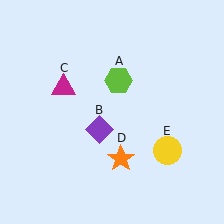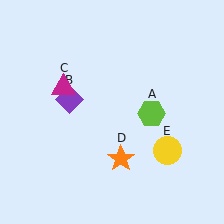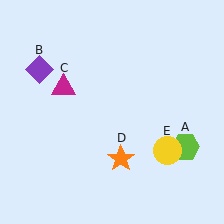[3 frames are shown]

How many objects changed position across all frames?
2 objects changed position: lime hexagon (object A), purple diamond (object B).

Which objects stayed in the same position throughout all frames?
Magenta triangle (object C) and orange star (object D) and yellow circle (object E) remained stationary.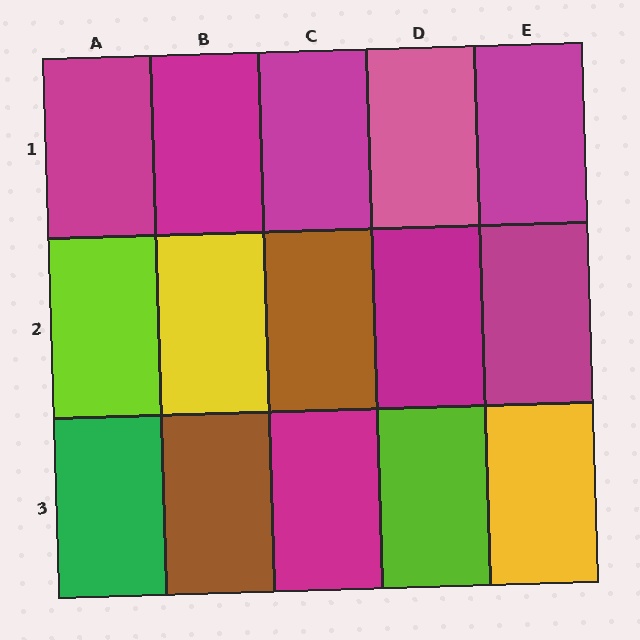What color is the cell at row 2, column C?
Brown.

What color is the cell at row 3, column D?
Lime.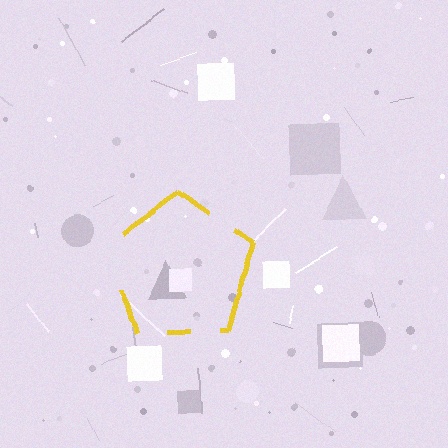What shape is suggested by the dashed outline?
The dashed outline suggests a pentagon.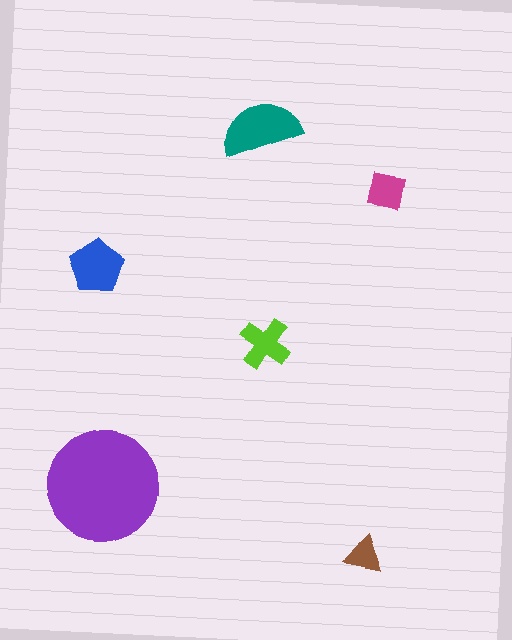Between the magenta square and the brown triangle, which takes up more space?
The magenta square.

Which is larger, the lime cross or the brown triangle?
The lime cross.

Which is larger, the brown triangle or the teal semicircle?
The teal semicircle.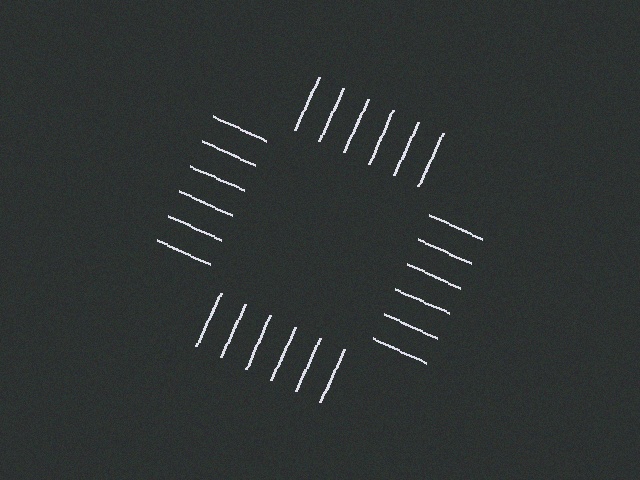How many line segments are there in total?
24 — 6 along each of the 4 edges.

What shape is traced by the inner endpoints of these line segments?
An illusory square — the line segments terminate on its edges but no continuous stroke is drawn.